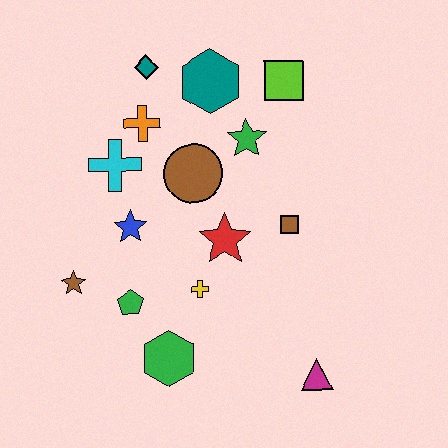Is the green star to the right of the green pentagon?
Yes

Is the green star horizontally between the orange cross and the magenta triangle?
Yes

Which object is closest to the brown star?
The green pentagon is closest to the brown star.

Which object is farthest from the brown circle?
The magenta triangle is farthest from the brown circle.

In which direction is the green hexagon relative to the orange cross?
The green hexagon is below the orange cross.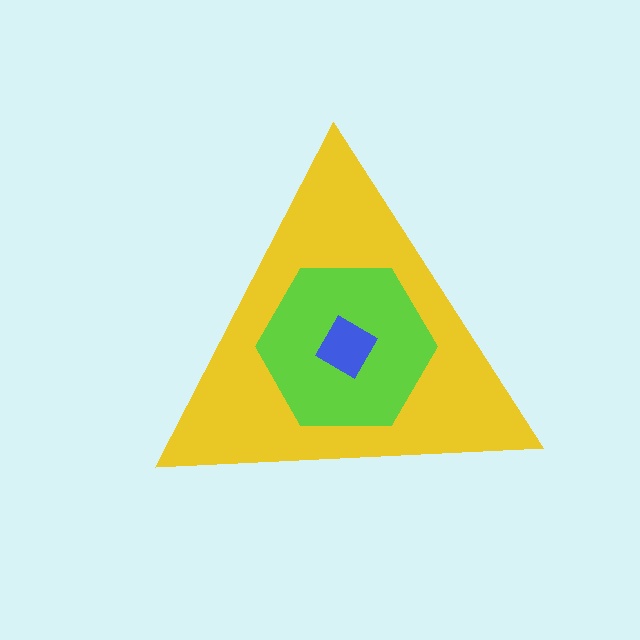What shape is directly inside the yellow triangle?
The lime hexagon.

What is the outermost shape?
The yellow triangle.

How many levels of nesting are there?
3.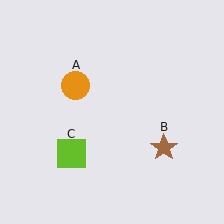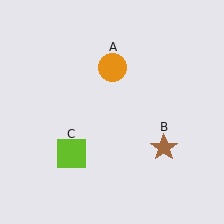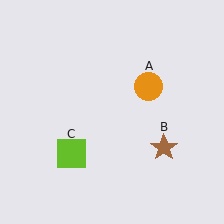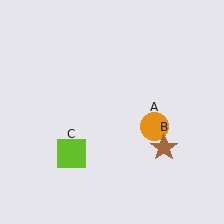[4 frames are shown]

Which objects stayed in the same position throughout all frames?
Brown star (object B) and lime square (object C) remained stationary.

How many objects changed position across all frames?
1 object changed position: orange circle (object A).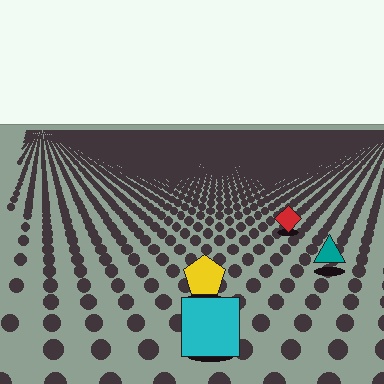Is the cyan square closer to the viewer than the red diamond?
Yes. The cyan square is closer — you can tell from the texture gradient: the ground texture is coarser near it.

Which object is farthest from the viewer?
The red diamond is farthest from the viewer. It appears smaller and the ground texture around it is denser.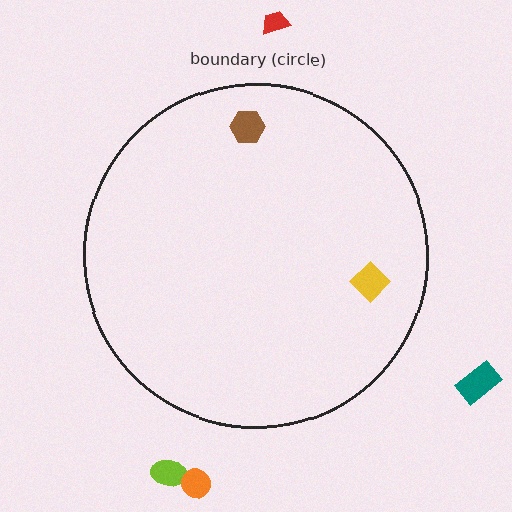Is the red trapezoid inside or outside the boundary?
Outside.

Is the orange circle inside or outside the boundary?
Outside.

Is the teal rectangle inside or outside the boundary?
Outside.